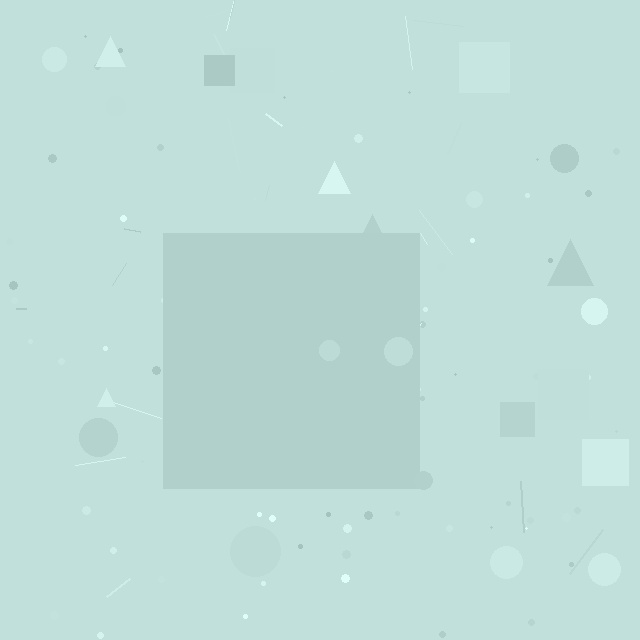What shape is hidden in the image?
A square is hidden in the image.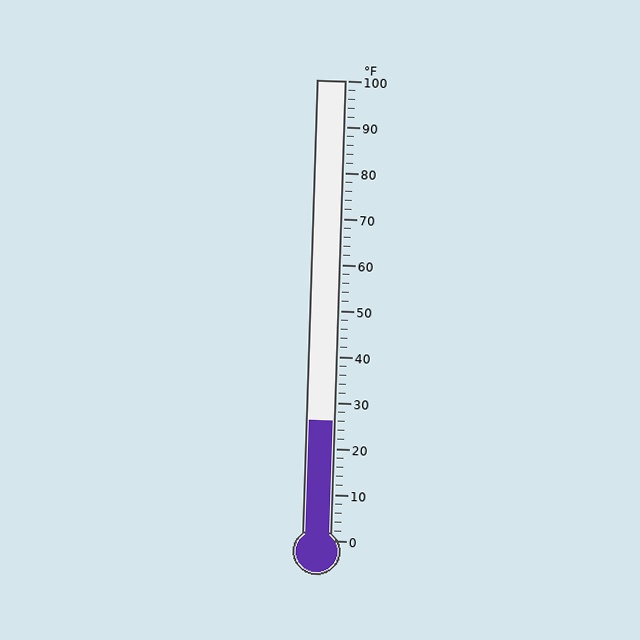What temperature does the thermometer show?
The thermometer shows approximately 26°F.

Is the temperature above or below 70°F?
The temperature is below 70°F.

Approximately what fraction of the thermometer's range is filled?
The thermometer is filled to approximately 25% of its range.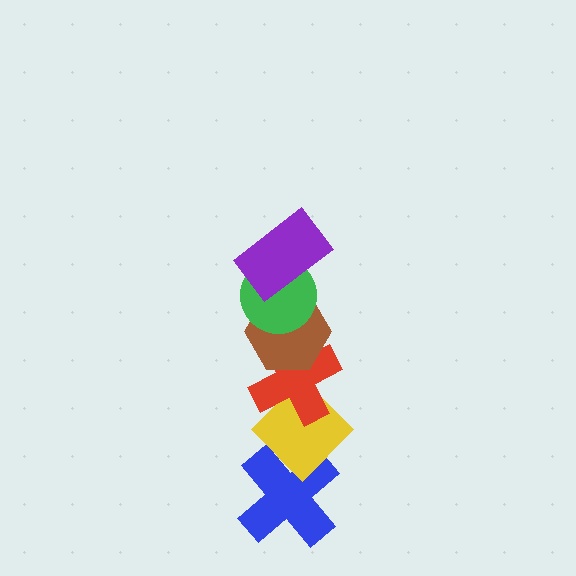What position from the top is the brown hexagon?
The brown hexagon is 3rd from the top.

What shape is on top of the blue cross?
The yellow diamond is on top of the blue cross.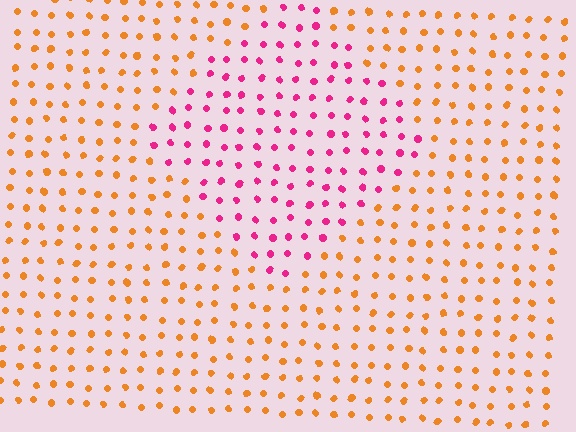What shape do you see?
I see a diamond.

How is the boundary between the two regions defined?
The boundary is defined purely by a slight shift in hue (about 61 degrees). Spacing, size, and orientation are identical on both sides.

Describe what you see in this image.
The image is filled with small orange elements in a uniform arrangement. A diamond-shaped region is visible where the elements are tinted to a slightly different hue, forming a subtle color boundary.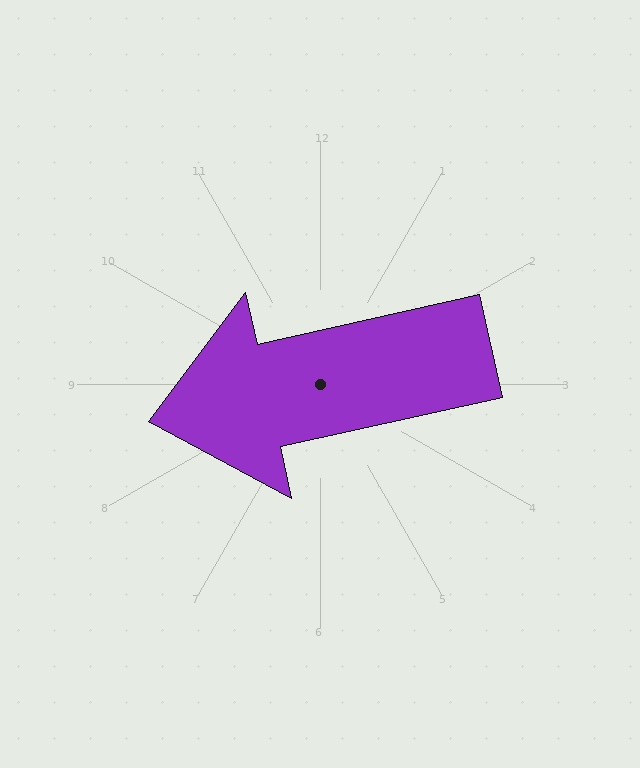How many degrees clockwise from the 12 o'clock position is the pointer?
Approximately 258 degrees.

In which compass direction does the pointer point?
West.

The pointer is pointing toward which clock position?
Roughly 9 o'clock.